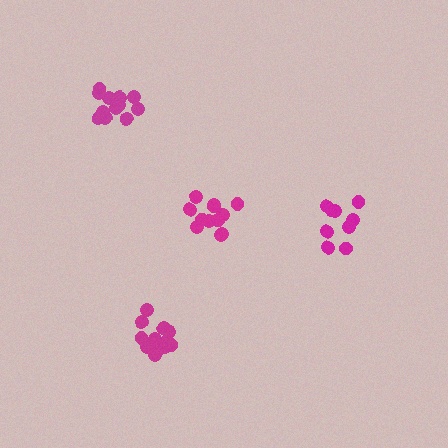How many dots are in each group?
Group 1: 9 dots, Group 2: 13 dots, Group 3: 13 dots, Group 4: 12 dots (47 total).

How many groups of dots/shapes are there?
There are 4 groups.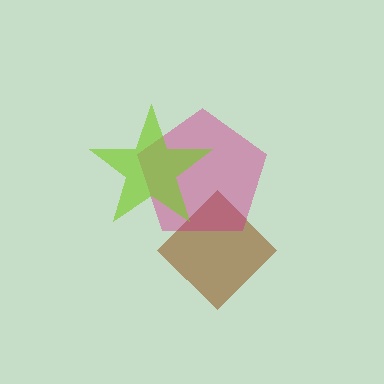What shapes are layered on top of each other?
The layered shapes are: a brown diamond, a magenta pentagon, a lime star.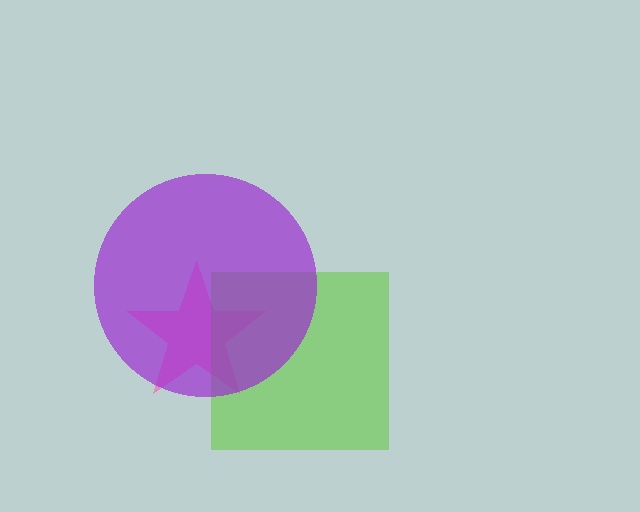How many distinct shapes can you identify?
There are 3 distinct shapes: a pink star, a lime square, a purple circle.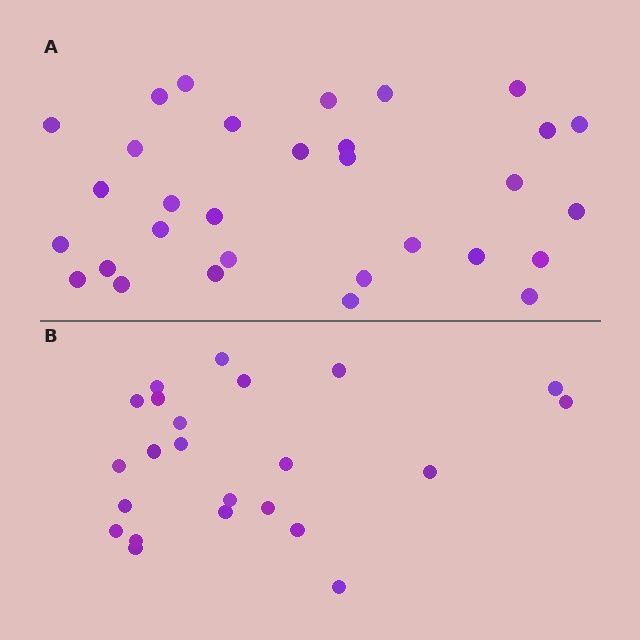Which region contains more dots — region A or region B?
Region A (the top region) has more dots.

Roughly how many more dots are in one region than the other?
Region A has roughly 8 or so more dots than region B.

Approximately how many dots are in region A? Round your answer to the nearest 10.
About 30 dots. (The exact count is 31, which rounds to 30.)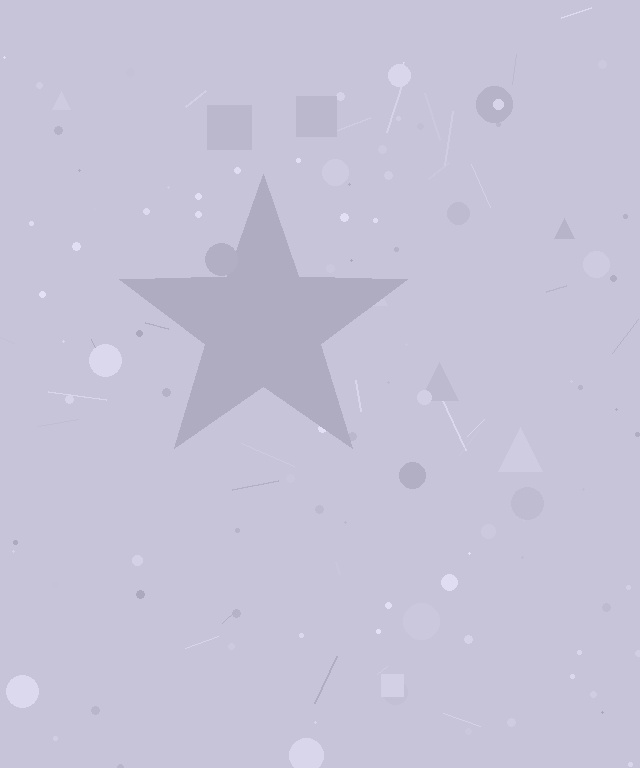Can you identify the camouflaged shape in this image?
The camouflaged shape is a star.